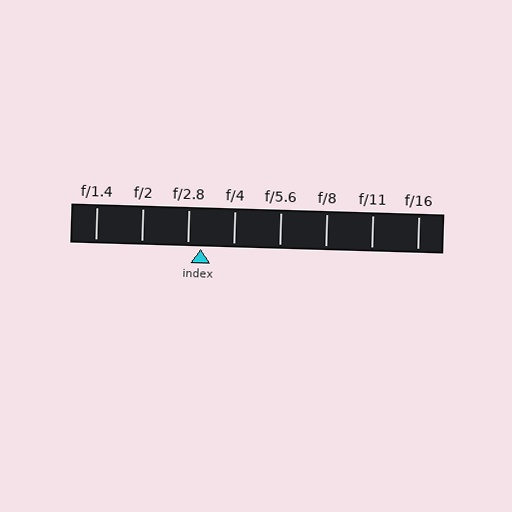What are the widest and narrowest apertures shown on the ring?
The widest aperture shown is f/1.4 and the narrowest is f/16.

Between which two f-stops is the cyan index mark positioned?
The index mark is between f/2.8 and f/4.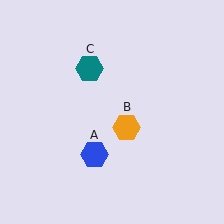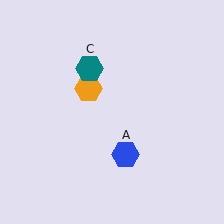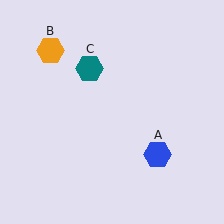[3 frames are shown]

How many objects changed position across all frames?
2 objects changed position: blue hexagon (object A), orange hexagon (object B).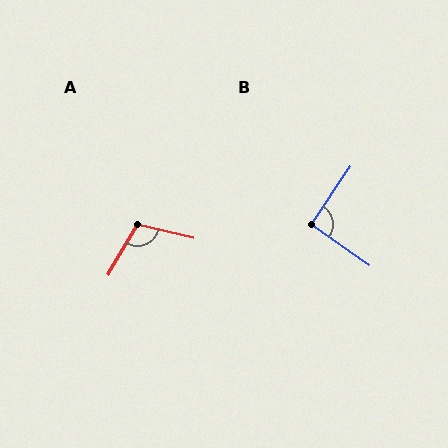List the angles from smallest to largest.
B (91°), A (107°).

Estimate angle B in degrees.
Approximately 91 degrees.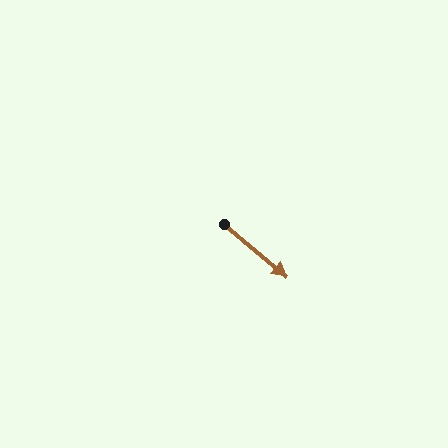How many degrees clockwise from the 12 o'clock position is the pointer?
Approximately 130 degrees.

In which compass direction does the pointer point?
Southeast.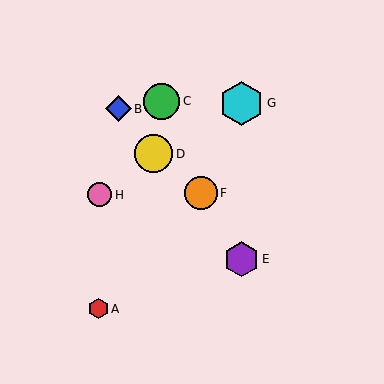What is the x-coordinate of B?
Object B is at x≈118.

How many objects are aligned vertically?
2 objects (E, G) are aligned vertically.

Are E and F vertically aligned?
No, E is at x≈242 and F is at x≈201.